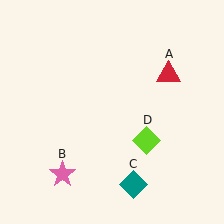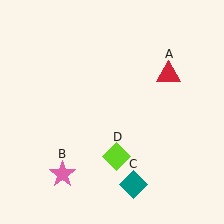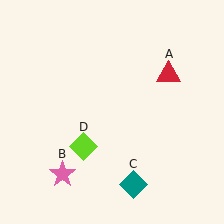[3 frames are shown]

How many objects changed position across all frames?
1 object changed position: lime diamond (object D).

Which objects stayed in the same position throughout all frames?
Red triangle (object A) and pink star (object B) and teal diamond (object C) remained stationary.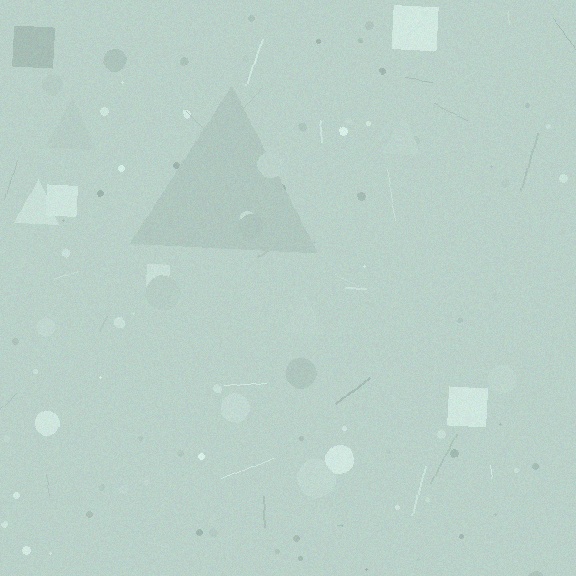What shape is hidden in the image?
A triangle is hidden in the image.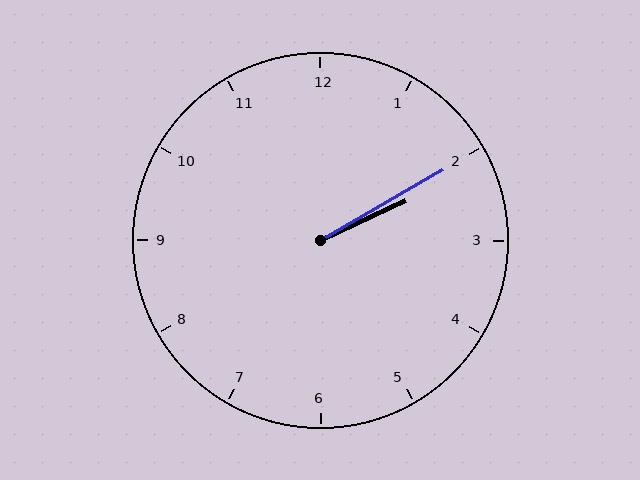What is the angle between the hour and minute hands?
Approximately 5 degrees.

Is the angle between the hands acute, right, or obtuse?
It is acute.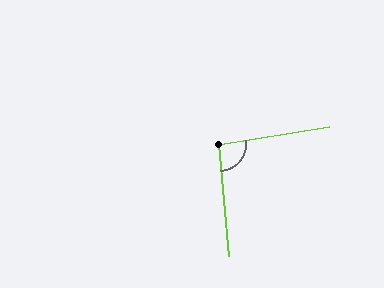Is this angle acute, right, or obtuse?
It is approximately a right angle.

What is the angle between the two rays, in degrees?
Approximately 94 degrees.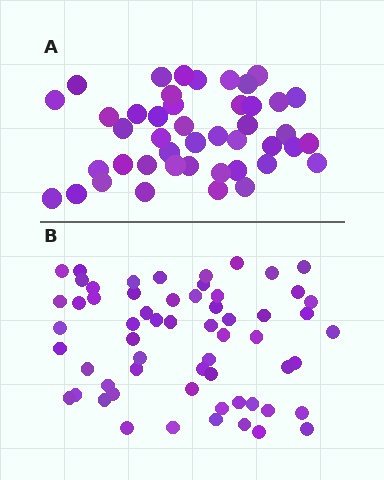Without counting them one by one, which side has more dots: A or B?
Region B (the bottom region) has more dots.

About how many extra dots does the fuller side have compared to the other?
Region B has approximately 15 more dots than region A.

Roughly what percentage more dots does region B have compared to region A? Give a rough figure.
About 35% more.